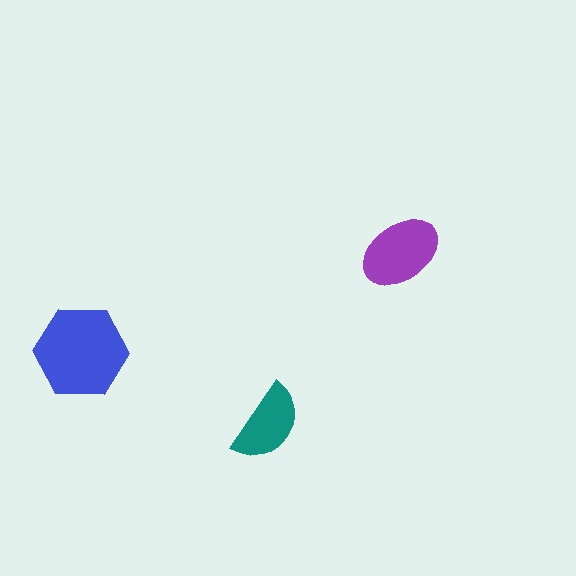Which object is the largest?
The blue hexagon.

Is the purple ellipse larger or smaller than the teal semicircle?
Larger.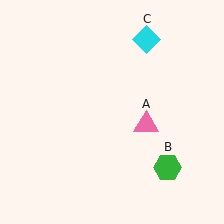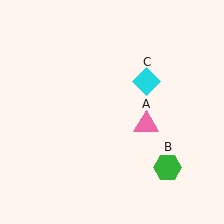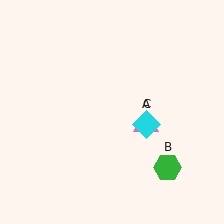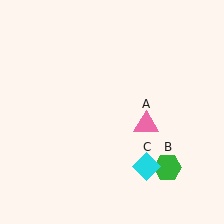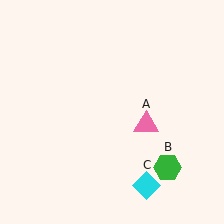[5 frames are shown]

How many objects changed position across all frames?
1 object changed position: cyan diamond (object C).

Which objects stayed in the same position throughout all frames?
Pink triangle (object A) and green hexagon (object B) remained stationary.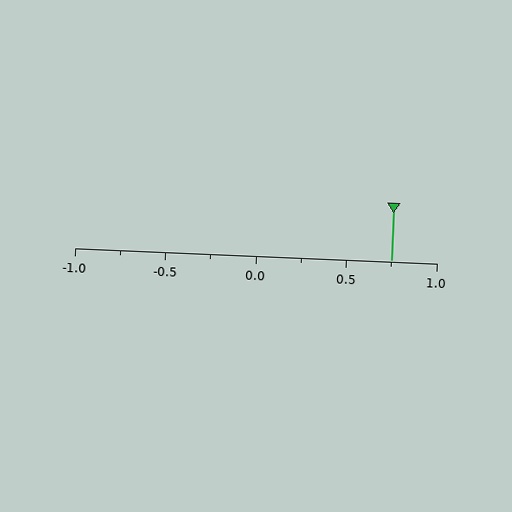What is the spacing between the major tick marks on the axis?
The major ticks are spaced 0.5 apart.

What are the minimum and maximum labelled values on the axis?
The axis runs from -1.0 to 1.0.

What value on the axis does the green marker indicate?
The marker indicates approximately 0.75.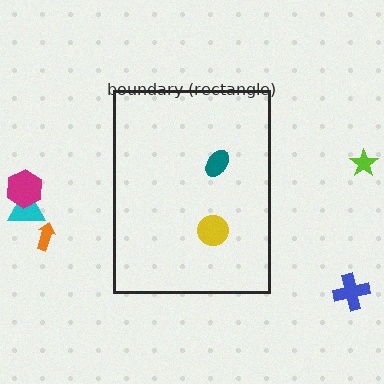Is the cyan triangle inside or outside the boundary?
Outside.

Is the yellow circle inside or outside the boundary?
Inside.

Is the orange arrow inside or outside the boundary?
Outside.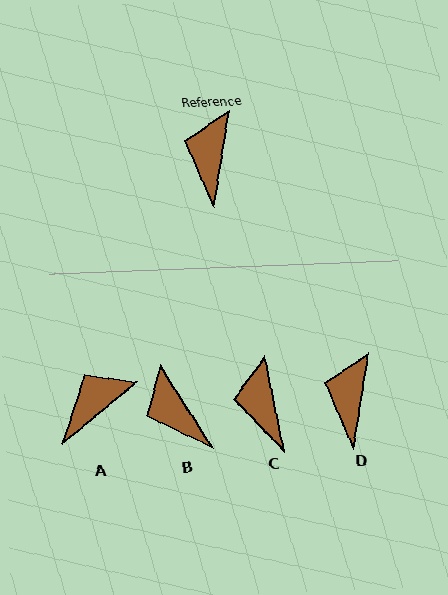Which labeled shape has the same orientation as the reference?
D.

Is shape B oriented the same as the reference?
No, it is off by about 42 degrees.